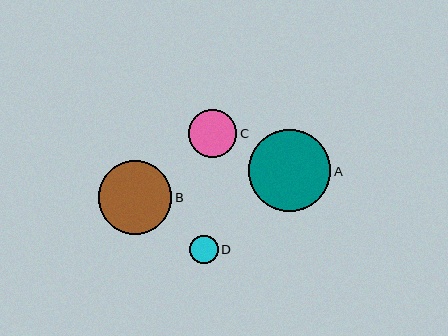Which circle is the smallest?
Circle D is the smallest with a size of approximately 29 pixels.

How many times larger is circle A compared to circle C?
Circle A is approximately 1.7 times the size of circle C.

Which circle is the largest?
Circle A is the largest with a size of approximately 83 pixels.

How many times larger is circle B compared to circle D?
Circle B is approximately 2.6 times the size of circle D.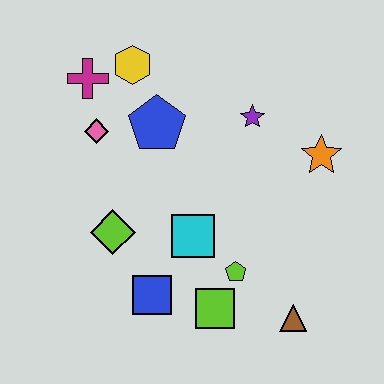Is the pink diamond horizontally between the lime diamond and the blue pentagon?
No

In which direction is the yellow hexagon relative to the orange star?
The yellow hexagon is to the left of the orange star.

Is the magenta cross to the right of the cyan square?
No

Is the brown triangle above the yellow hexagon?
No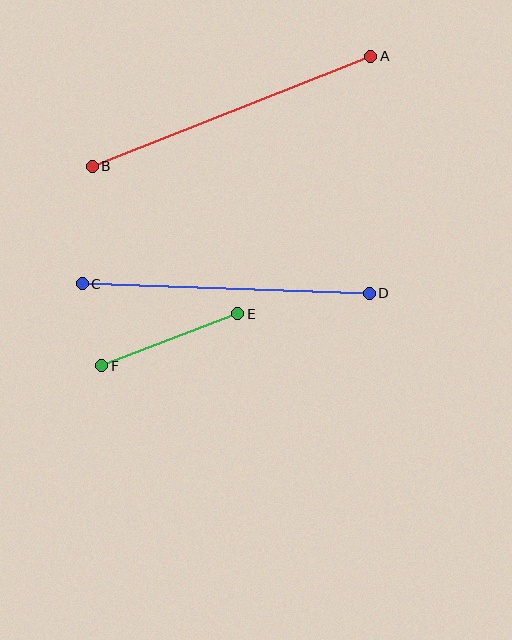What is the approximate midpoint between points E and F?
The midpoint is at approximately (170, 340) pixels.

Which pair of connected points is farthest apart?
Points A and B are farthest apart.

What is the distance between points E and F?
The distance is approximately 145 pixels.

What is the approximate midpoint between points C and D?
The midpoint is at approximately (226, 288) pixels.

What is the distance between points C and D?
The distance is approximately 287 pixels.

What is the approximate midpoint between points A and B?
The midpoint is at approximately (231, 111) pixels.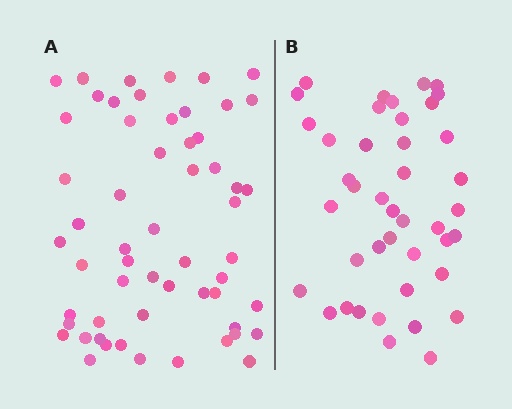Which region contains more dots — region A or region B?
Region A (the left region) has more dots.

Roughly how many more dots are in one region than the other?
Region A has approximately 15 more dots than region B.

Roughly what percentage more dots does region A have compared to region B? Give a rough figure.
About 35% more.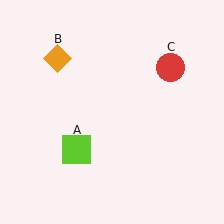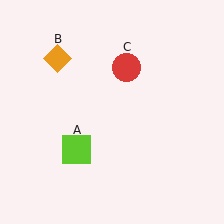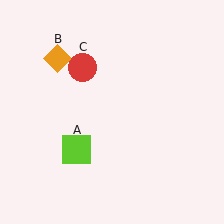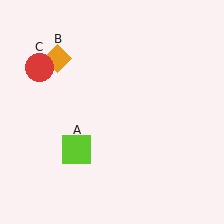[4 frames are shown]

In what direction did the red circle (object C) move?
The red circle (object C) moved left.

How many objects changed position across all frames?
1 object changed position: red circle (object C).